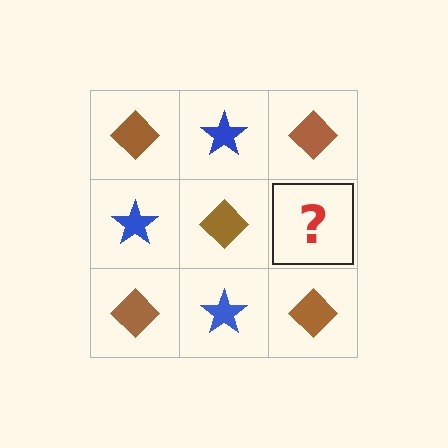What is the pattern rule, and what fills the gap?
The rule is that it alternates brown diamond and blue star in a checkerboard pattern. The gap should be filled with a blue star.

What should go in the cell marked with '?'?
The missing cell should contain a blue star.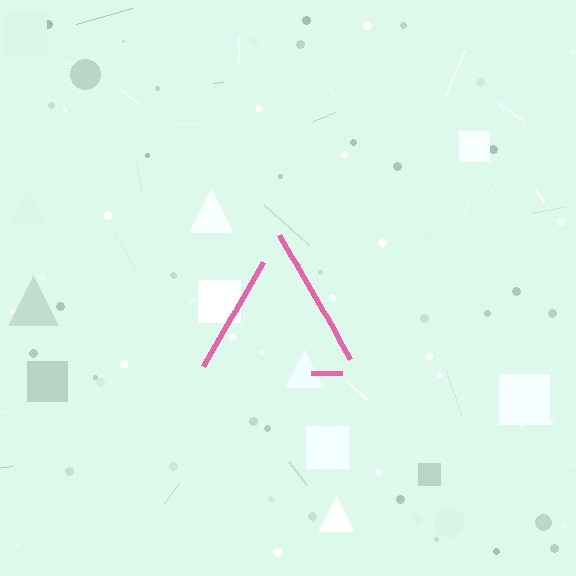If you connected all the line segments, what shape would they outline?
They would outline a triangle.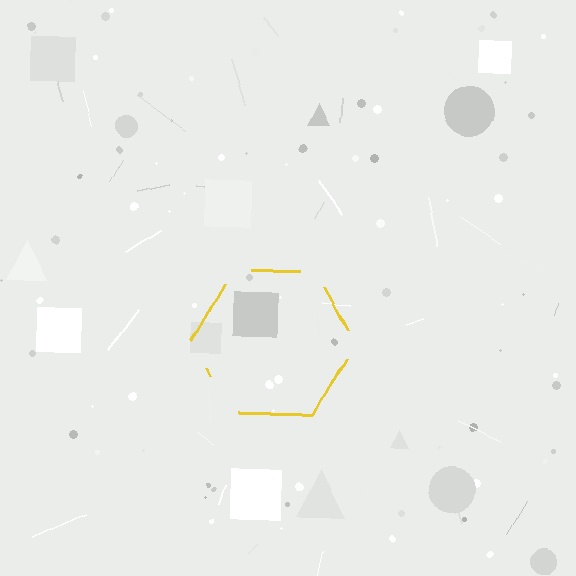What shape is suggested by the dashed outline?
The dashed outline suggests a hexagon.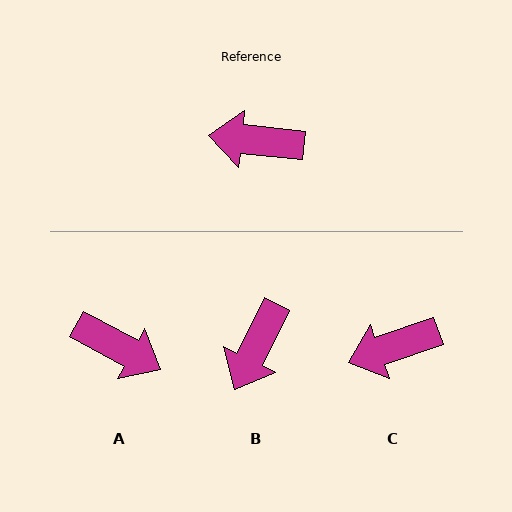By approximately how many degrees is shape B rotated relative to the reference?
Approximately 70 degrees counter-clockwise.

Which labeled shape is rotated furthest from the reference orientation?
A, about 157 degrees away.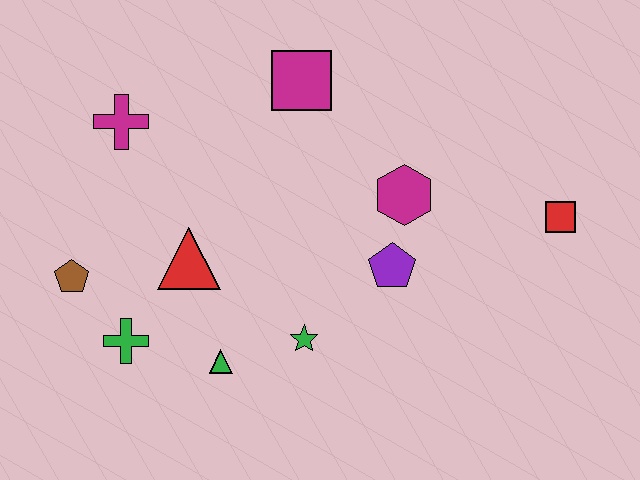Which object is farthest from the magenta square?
The green cross is farthest from the magenta square.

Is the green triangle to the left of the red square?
Yes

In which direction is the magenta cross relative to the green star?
The magenta cross is above the green star.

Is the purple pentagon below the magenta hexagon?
Yes